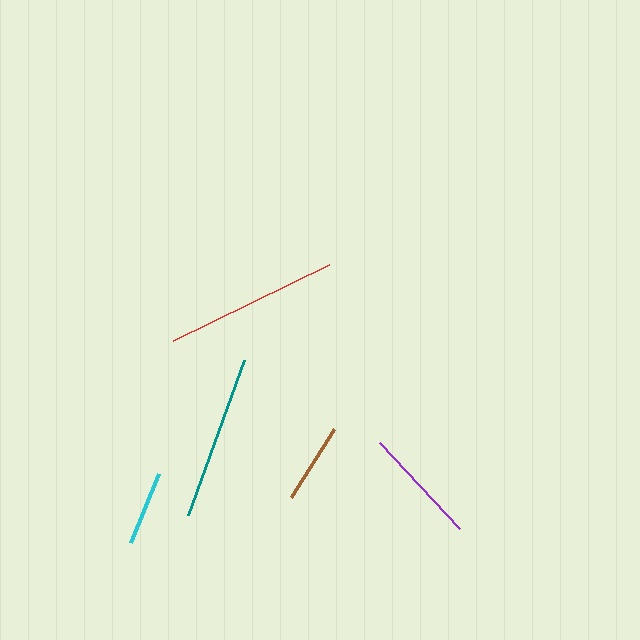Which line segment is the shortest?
The cyan line is the shortest at approximately 75 pixels.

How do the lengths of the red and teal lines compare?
The red and teal lines are approximately the same length.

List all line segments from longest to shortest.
From longest to shortest: red, teal, purple, brown, cyan.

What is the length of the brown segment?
The brown segment is approximately 81 pixels long.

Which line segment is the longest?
The red line is the longest at approximately 173 pixels.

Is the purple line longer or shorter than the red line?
The red line is longer than the purple line.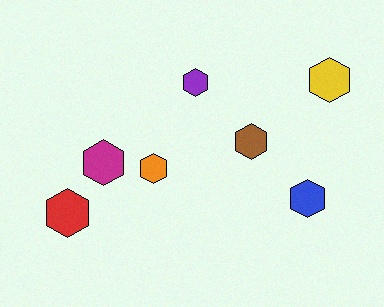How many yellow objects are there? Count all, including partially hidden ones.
There is 1 yellow object.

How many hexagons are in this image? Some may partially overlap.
There are 7 hexagons.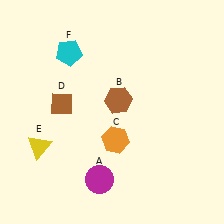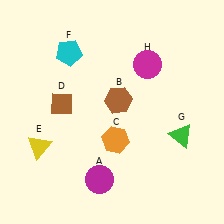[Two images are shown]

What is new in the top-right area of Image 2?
A magenta circle (H) was added in the top-right area of Image 2.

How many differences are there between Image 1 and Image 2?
There are 2 differences between the two images.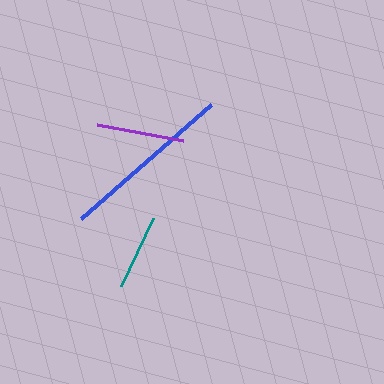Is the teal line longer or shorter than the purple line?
The purple line is longer than the teal line.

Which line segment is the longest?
The blue line is the longest at approximately 173 pixels.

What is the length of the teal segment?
The teal segment is approximately 75 pixels long.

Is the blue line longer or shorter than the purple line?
The blue line is longer than the purple line.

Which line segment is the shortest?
The teal line is the shortest at approximately 75 pixels.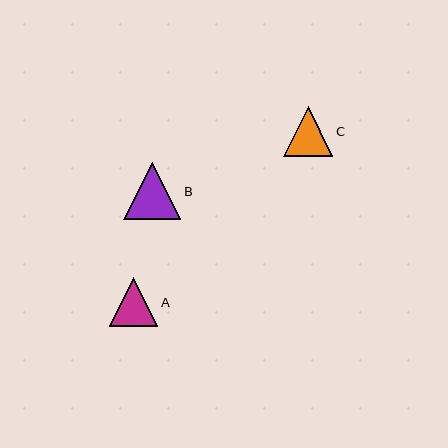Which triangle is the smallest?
Triangle A is the smallest with a size of approximately 48 pixels.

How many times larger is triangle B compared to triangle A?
Triangle B is approximately 1.2 times the size of triangle A.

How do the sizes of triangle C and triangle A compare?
Triangle C and triangle A are approximately the same size.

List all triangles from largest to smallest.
From largest to smallest: B, C, A.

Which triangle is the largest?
Triangle B is the largest with a size of approximately 57 pixels.